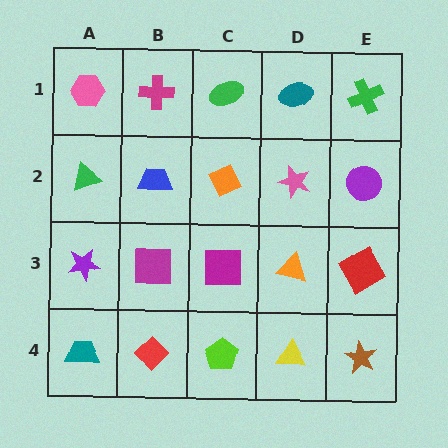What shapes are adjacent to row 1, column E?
A purple circle (row 2, column E), a teal ellipse (row 1, column D).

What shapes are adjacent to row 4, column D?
An orange triangle (row 3, column D), a lime pentagon (row 4, column C), a brown star (row 4, column E).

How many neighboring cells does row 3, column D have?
4.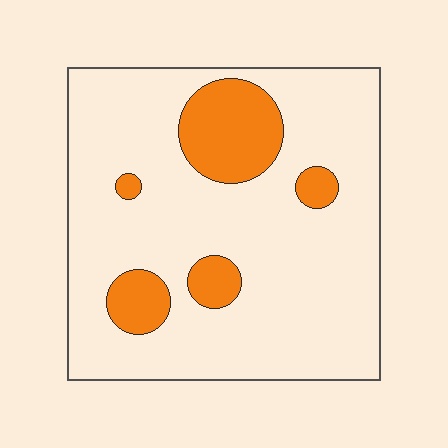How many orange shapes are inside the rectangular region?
5.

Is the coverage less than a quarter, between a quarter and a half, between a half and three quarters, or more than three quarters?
Less than a quarter.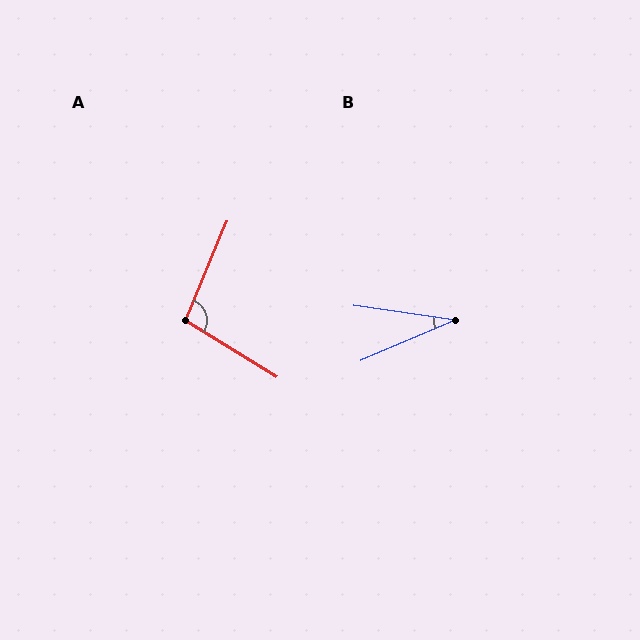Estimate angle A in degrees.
Approximately 99 degrees.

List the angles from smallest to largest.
B (31°), A (99°).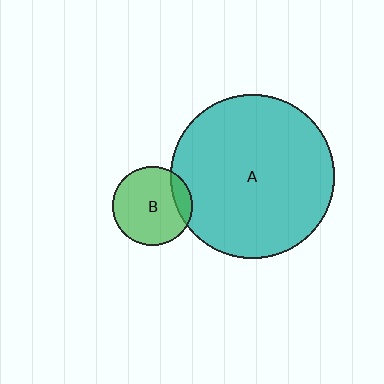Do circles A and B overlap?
Yes.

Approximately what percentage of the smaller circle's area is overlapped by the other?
Approximately 15%.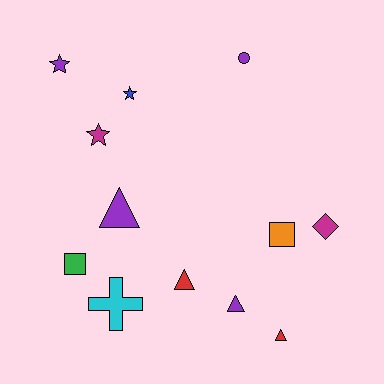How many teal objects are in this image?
There are no teal objects.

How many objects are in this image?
There are 12 objects.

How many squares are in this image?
There are 2 squares.